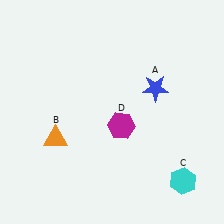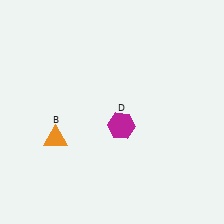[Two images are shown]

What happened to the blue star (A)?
The blue star (A) was removed in Image 2. It was in the top-right area of Image 1.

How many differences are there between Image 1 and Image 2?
There are 2 differences between the two images.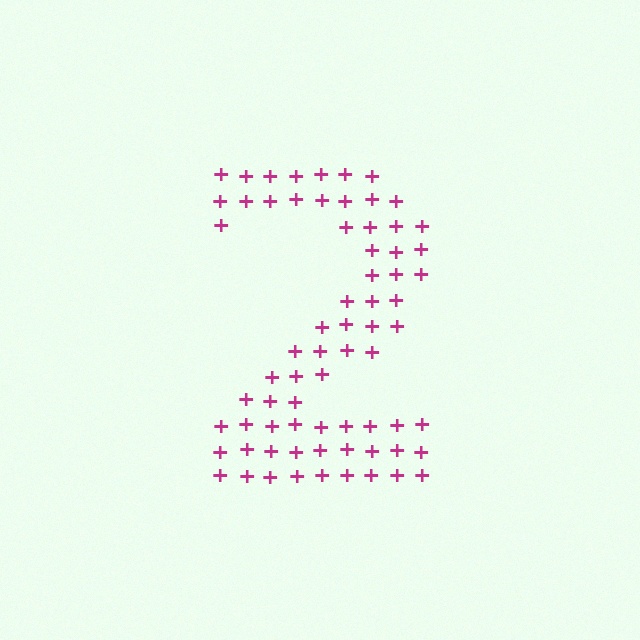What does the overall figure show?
The overall figure shows the digit 2.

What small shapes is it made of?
It is made of small plus signs.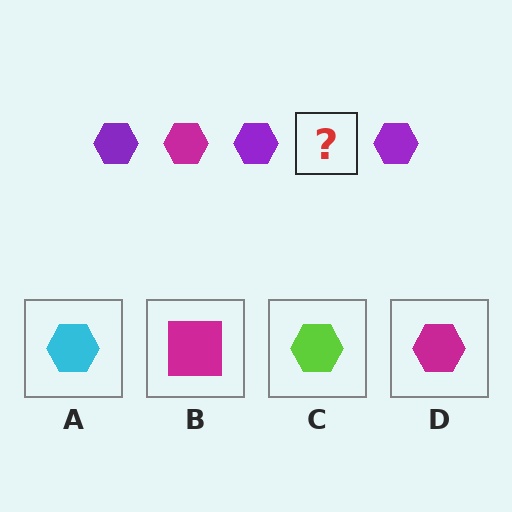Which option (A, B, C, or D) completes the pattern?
D.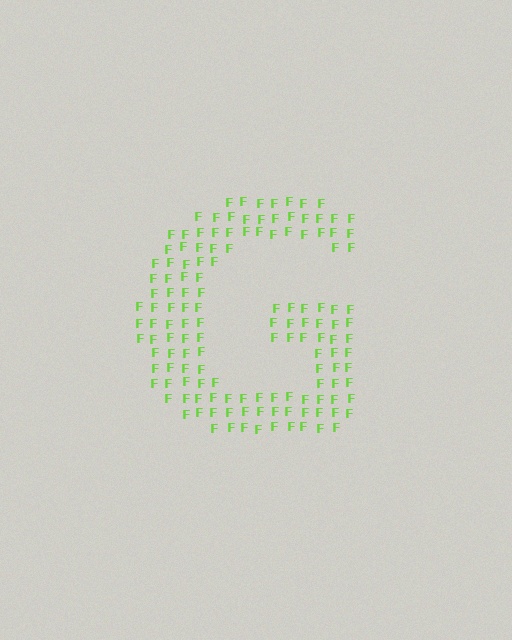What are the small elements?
The small elements are letter F's.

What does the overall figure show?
The overall figure shows the letter G.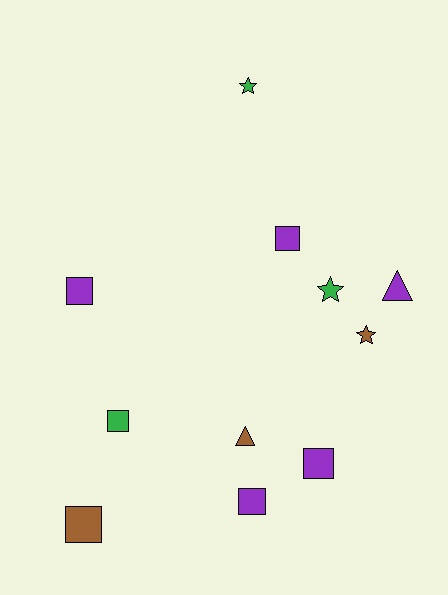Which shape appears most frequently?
Square, with 6 objects.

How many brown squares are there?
There is 1 brown square.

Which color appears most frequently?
Purple, with 5 objects.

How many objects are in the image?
There are 11 objects.